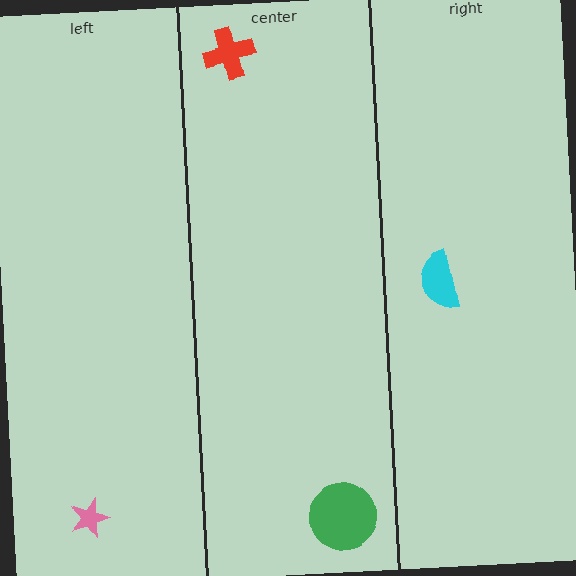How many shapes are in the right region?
1.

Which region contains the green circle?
The center region.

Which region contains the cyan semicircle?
The right region.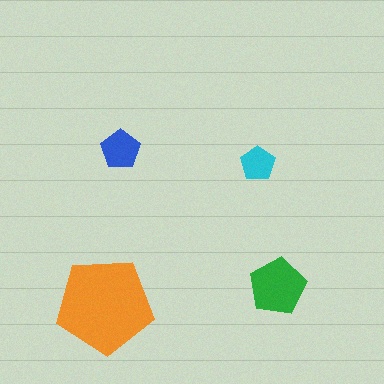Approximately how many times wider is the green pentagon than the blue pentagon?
About 1.5 times wider.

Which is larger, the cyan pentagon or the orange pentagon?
The orange one.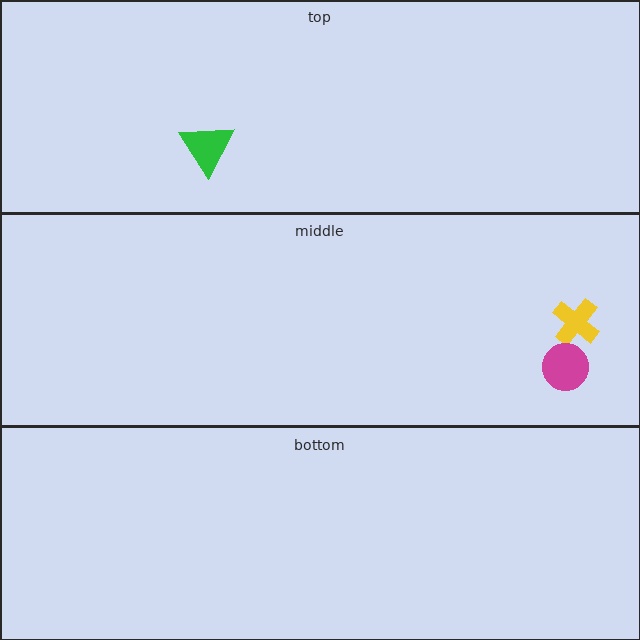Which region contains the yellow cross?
The middle region.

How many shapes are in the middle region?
2.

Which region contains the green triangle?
The top region.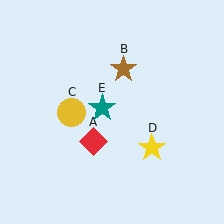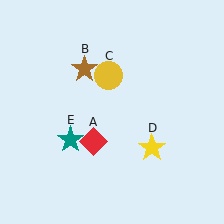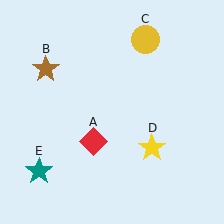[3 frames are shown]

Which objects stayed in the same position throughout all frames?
Red diamond (object A) and yellow star (object D) remained stationary.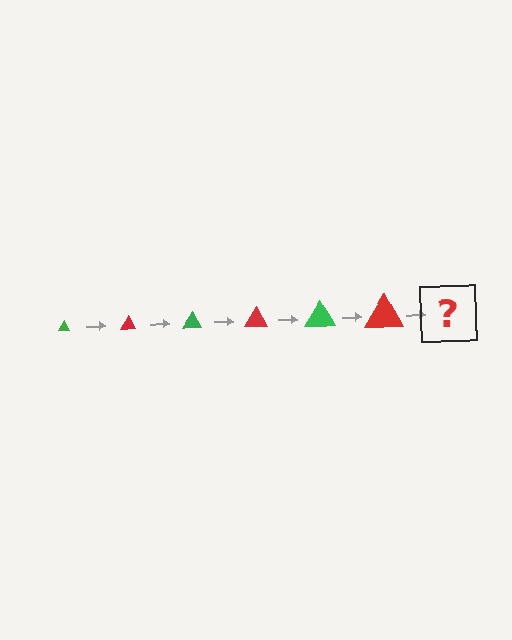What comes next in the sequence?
The next element should be a green triangle, larger than the previous one.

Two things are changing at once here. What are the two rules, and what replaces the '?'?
The two rules are that the triangle grows larger each step and the color cycles through green and red. The '?' should be a green triangle, larger than the previous one.